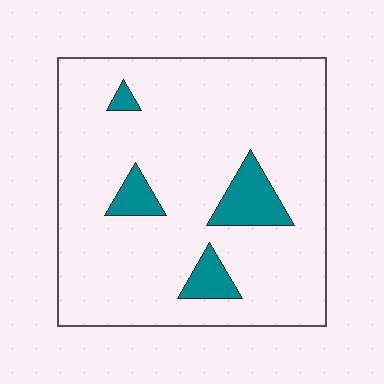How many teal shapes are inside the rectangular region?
4.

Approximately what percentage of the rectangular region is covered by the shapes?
Approximately 10%.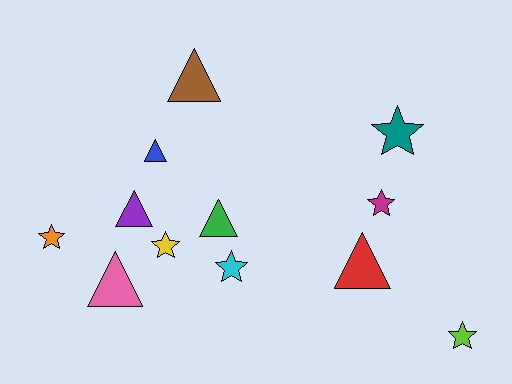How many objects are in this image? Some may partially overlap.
There are 12 objects.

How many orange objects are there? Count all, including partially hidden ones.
There is 1 orange object.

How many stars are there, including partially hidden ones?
There are 6 stars.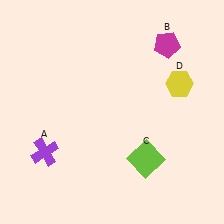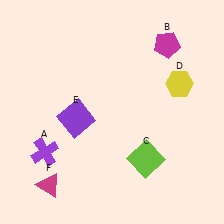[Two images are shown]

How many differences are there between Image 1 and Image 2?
There are 2 differences between the two images.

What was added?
A purple square (E), a magenta triangle (F) were added in Image 2.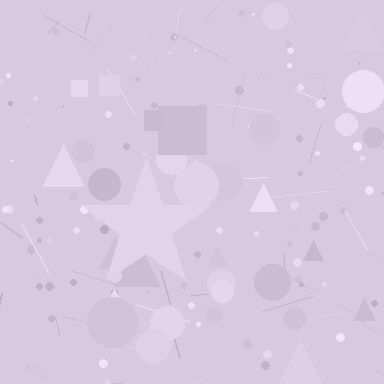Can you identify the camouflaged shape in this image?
The camouflaged shape is a star.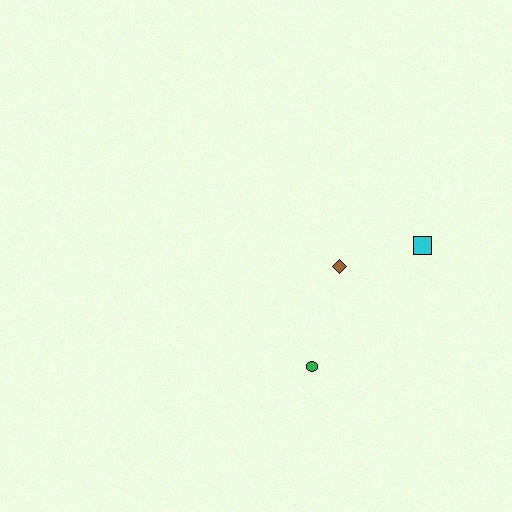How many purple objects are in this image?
There are no purple objects.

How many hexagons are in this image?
There are no hexagons.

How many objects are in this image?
There are 3 objects.